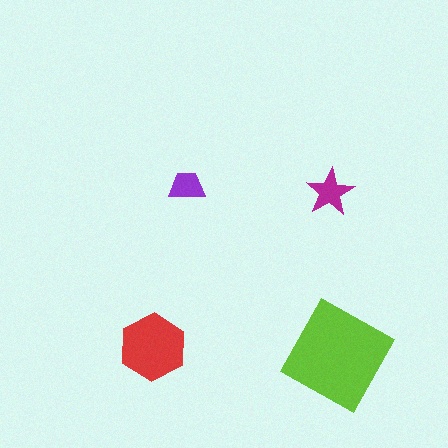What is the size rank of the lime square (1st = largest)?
1st.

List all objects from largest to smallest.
The lime square, the red hexagon, the magenta star, the purple trapezoid.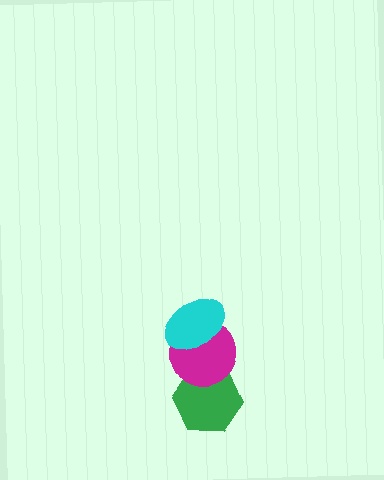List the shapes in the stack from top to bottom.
From top to bottom: the cyan ellipse, the magenta circle, the green hexagon.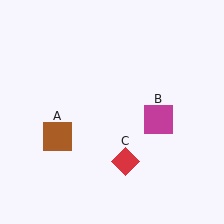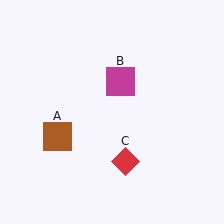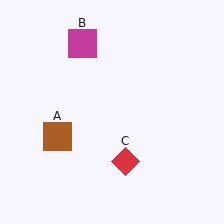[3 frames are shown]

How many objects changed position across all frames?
1 object changed position: magenta square (object B).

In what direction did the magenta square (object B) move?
The magenta square (object B) moved up and to the left.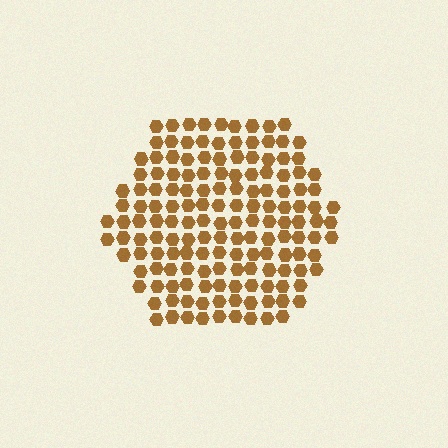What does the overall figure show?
The overall figure shows a hexagon.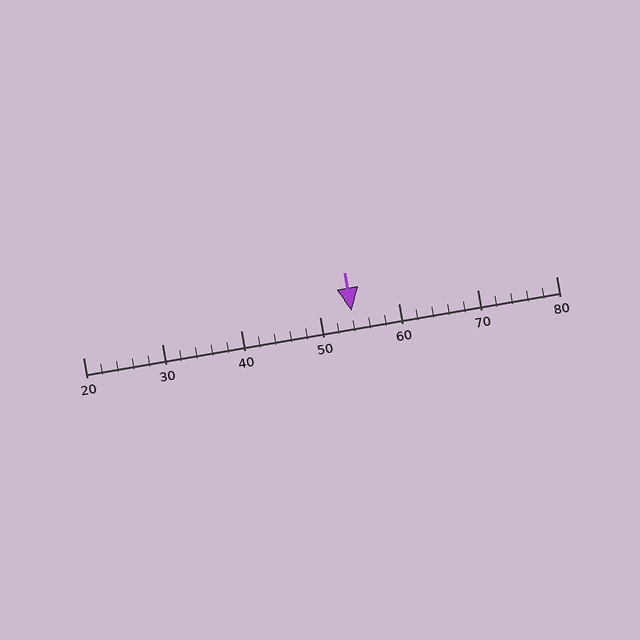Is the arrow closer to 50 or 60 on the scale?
The arrow is closer to 50.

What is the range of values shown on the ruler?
The ruler shows values from 20 to 80.